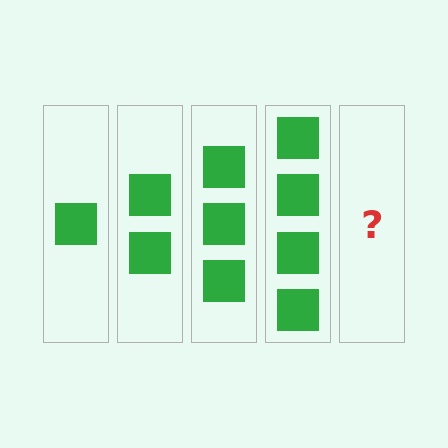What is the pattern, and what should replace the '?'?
The pattern is that each step adds one more square. The '?' should be 5 squares.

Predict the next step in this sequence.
The next step is 5 squares.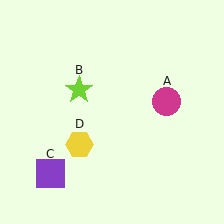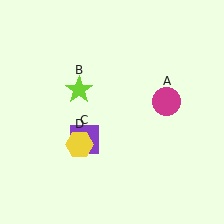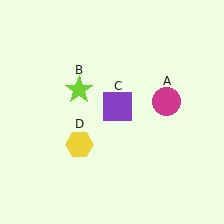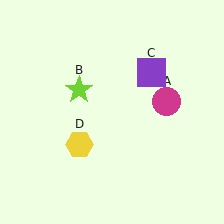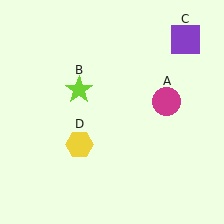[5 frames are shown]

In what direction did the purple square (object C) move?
The purple square (object C) moved up and to the right.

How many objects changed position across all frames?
1 object changed position: purple square (object C).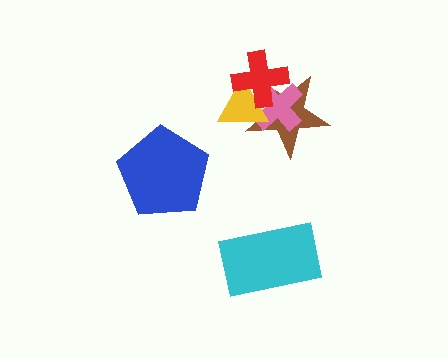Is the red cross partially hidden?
No, no other shape covers it.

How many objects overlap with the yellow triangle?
3 objects overlap with the yellow triangle.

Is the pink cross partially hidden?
Yes, it is partially covered by another shape.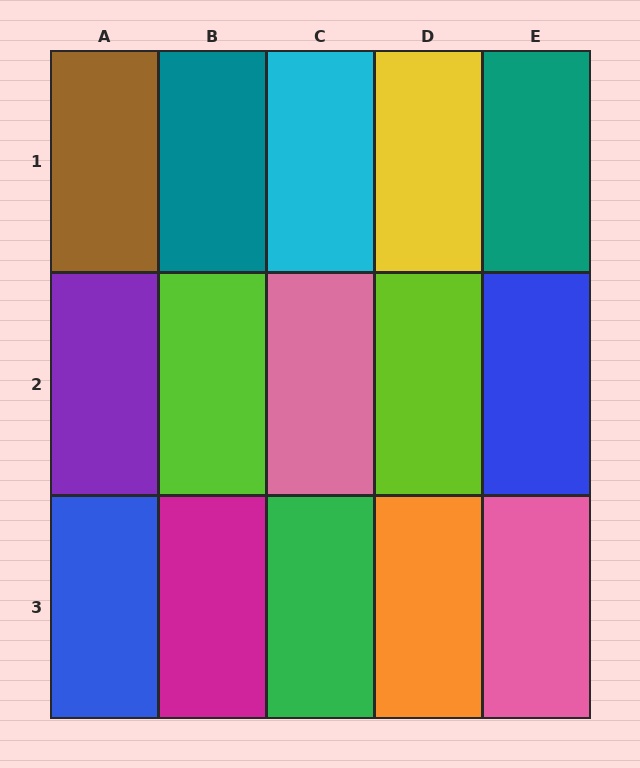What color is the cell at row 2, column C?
Pink.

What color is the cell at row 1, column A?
Brown.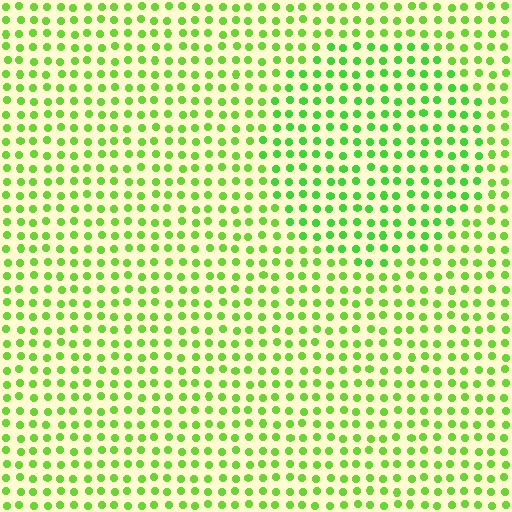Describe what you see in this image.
The image is filled with small lime elements in a uniform arrangement. A circle-shaped region is visible where the elements are tinted to a slightly different hue, forming a subtle color boundary.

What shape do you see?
I see a circle.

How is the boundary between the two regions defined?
The boundary is defined purely by a slight shift in hue (about 17 degrees). Spacing, size, and orientation are identical on both sides.